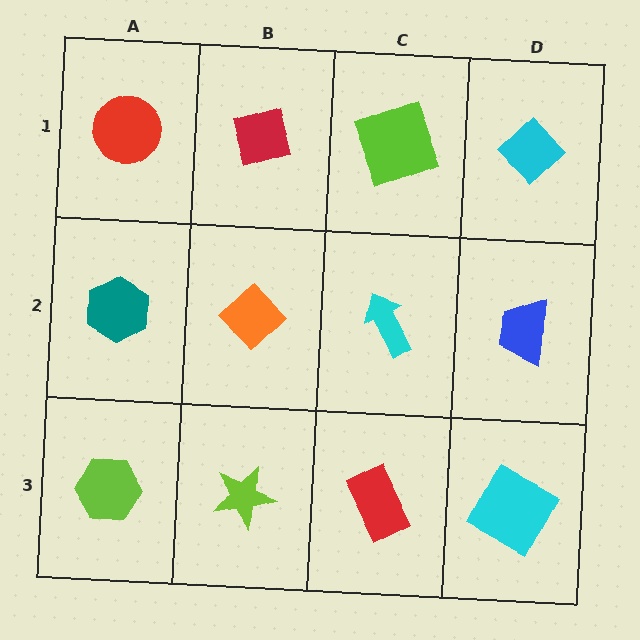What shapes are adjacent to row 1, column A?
A teal hexagon (row 2, column A), a red diamond (row 1, column B).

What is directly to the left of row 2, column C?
An orange diamond.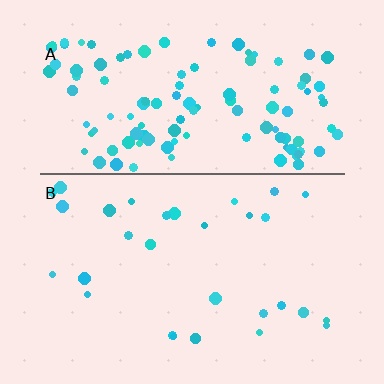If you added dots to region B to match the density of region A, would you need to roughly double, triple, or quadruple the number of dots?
Approximately quadruple.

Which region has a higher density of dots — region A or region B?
A (the top).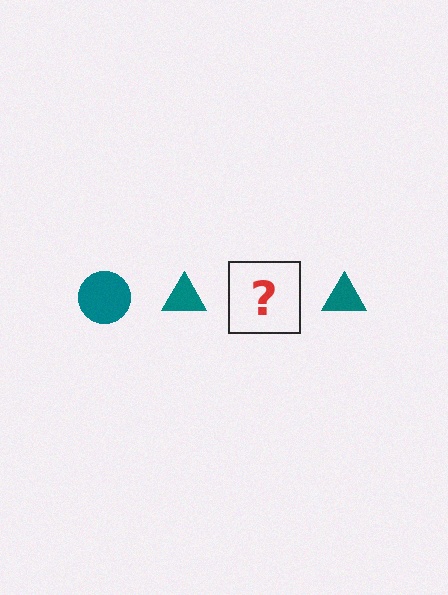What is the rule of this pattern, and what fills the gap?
The rule is that the pattern cycles through circle, triangle shapes in teal. The gap should be filled with a teal circle.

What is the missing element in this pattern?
The missing element is a teal circle.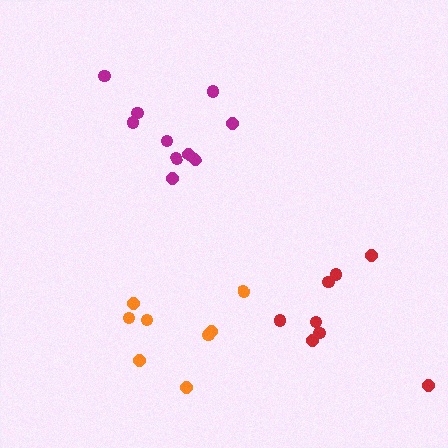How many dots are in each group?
Group 1: 8 dots, Group 2: 10 dots, Group 3: 8 dots (26 total).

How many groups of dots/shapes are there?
There are 3 groups.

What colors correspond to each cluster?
The clusters are colored: red, magenta, orange.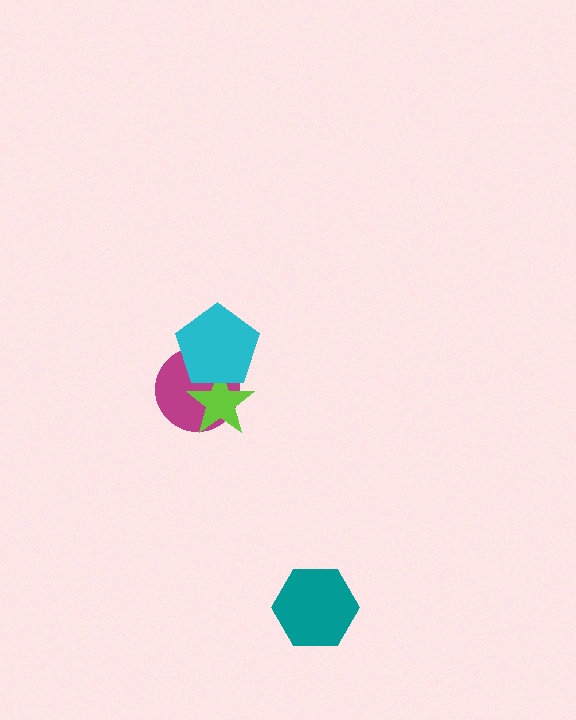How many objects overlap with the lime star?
2 objects overlap with the lime star.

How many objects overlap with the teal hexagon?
0 objects overlap with the teal hexagon.